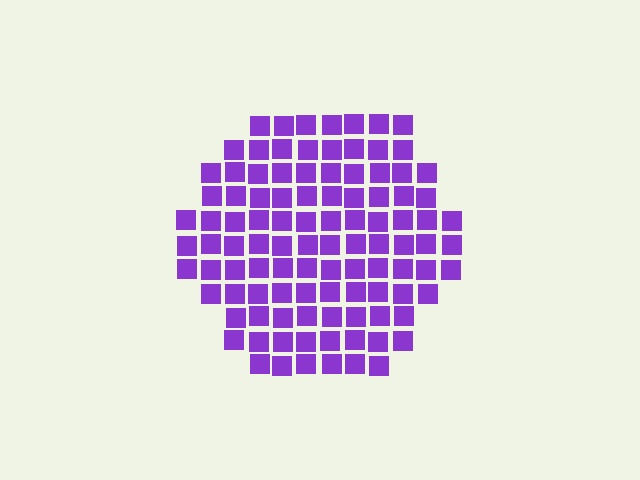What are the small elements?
The small elements are squares.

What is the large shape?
The large shape is a hexagon.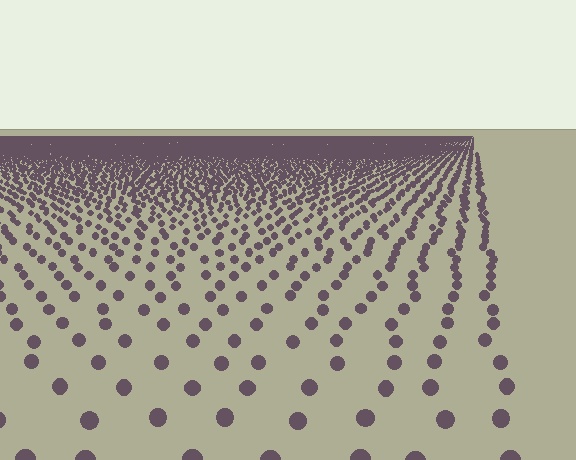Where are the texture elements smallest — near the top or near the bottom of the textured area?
Near the top.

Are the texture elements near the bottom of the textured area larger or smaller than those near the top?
Larger. Near the bottom, elements are closer to the viewer and appear at a bigger on-screen size.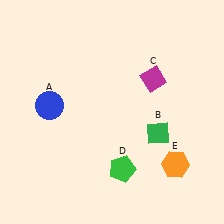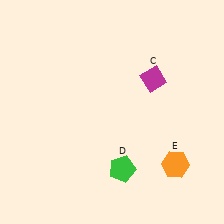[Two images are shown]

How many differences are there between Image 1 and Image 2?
There are 2 differences between the two images.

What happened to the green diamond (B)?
The green diamond (B) was removed in Image 2. It was in the bottom-right area of Image 1.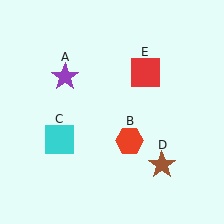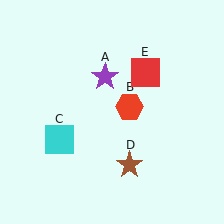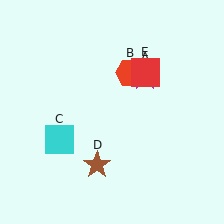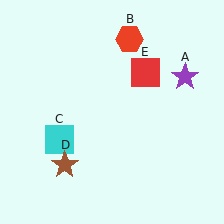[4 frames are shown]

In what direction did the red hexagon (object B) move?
The red hexagon (object B) moved up.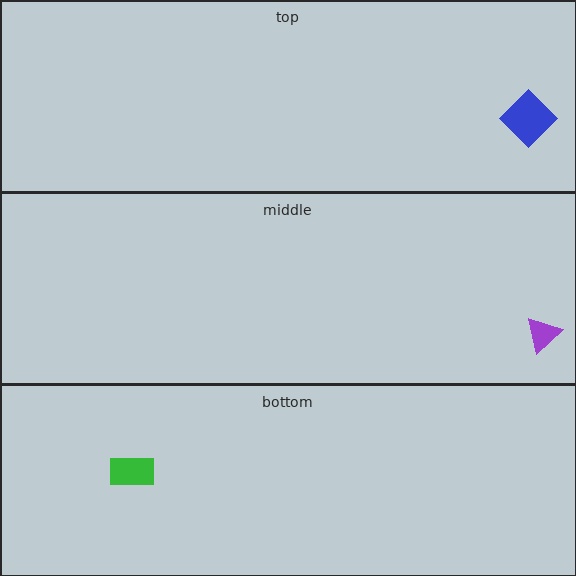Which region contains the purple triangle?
The middle region.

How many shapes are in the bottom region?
1.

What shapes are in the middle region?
The purple triangle.